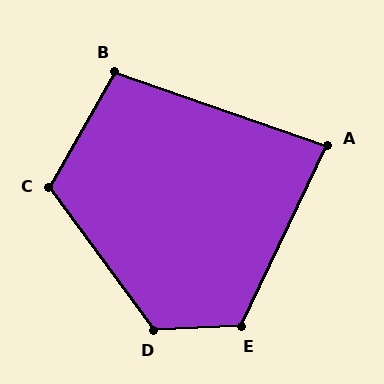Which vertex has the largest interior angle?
D, at approximately 124 degrees.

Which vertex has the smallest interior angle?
A, at approximately 84 degrees.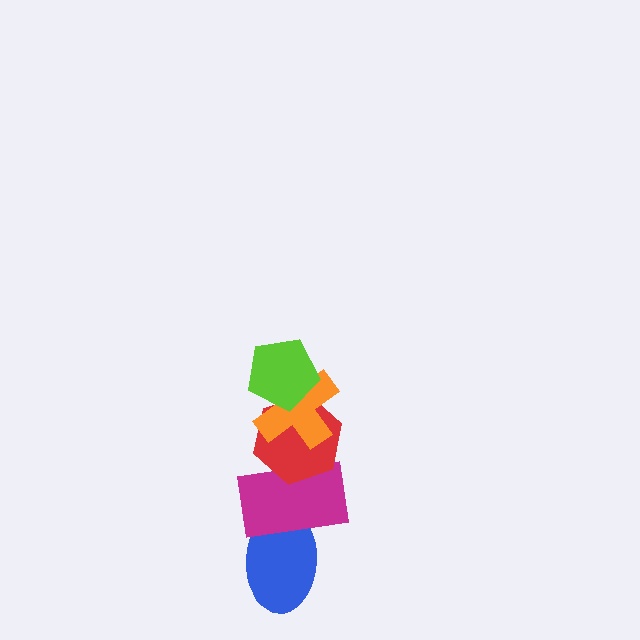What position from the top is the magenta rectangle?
The magenta rectangle is 4th from the top.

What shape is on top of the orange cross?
The lime pentagon is on top of the orange cross.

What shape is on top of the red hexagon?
The orange cross is on top of the red hexagon.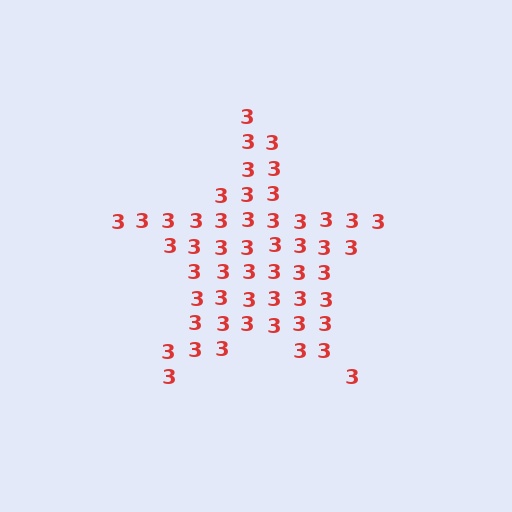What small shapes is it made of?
It is made of small digit 3's.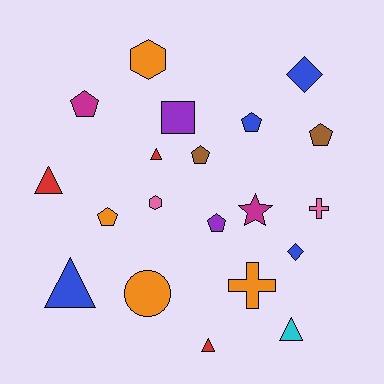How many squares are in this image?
There is 1 square.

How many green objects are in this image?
There are no green objects.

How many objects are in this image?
There are 20 objects.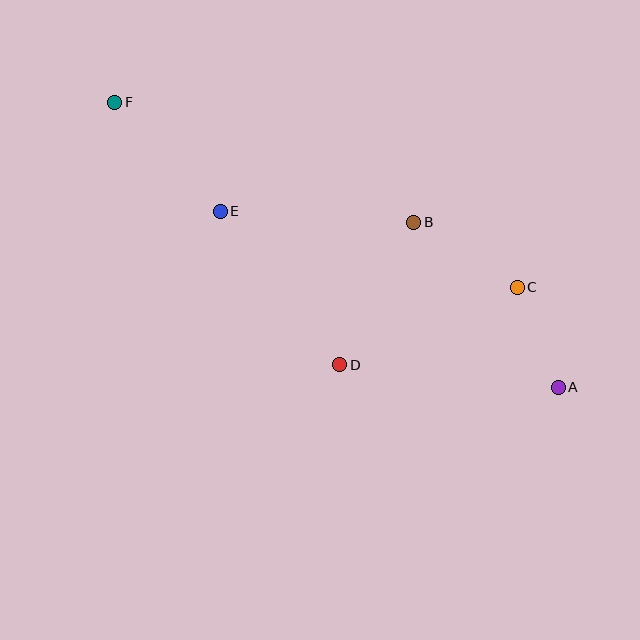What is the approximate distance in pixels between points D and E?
The distance between D and E is approximately 195 pixels.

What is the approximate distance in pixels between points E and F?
The distance between E and F is approximately 152 pixels.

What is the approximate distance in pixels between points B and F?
The distance between B and F is approximately 322 pixels.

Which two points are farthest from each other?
Points A and F are farthest from each other.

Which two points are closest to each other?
Points A and C are closest to each other.